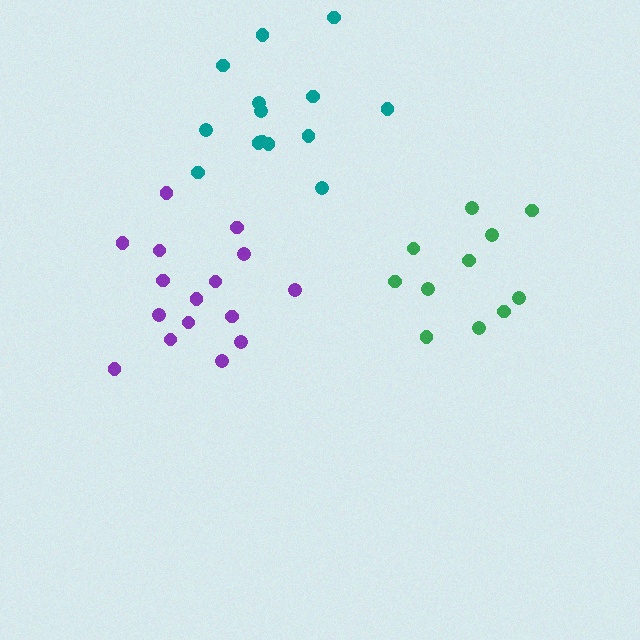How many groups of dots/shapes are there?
There are 3 groups.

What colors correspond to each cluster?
The clusters are colored: green, teal, purple.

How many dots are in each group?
Group 1: 11 dots, Group 2: 14 dots, Group 3: 16 dots (41 total).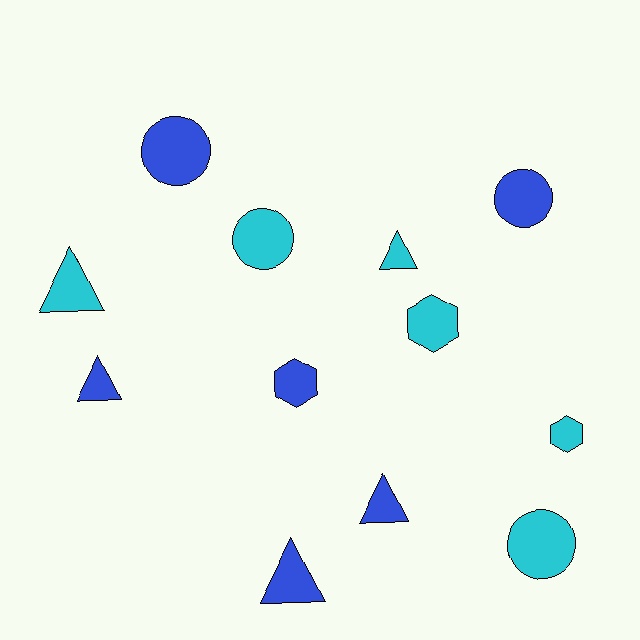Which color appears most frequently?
Cyan, with 6 objects.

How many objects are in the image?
There are 12 objects.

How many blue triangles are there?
There are 3 blue triangles.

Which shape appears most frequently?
Triangle, with 5 objects.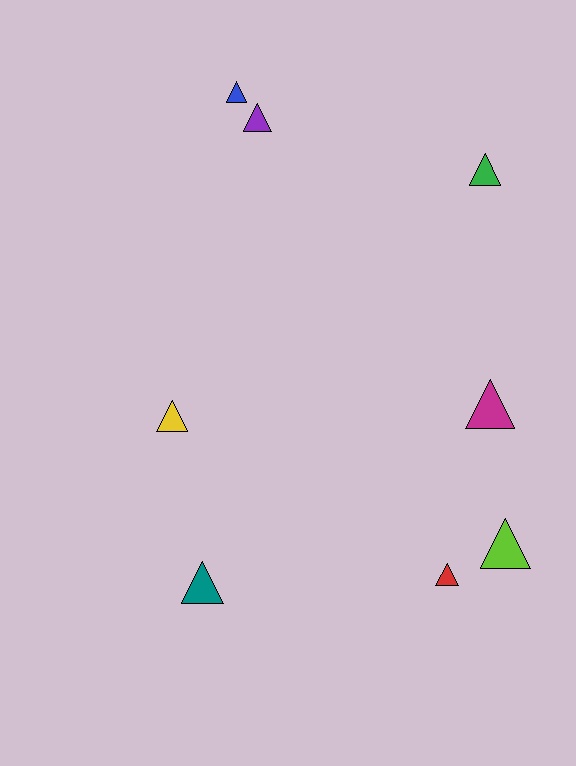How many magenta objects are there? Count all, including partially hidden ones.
There is 1 magenta object.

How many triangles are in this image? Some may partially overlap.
There are 8 triangles.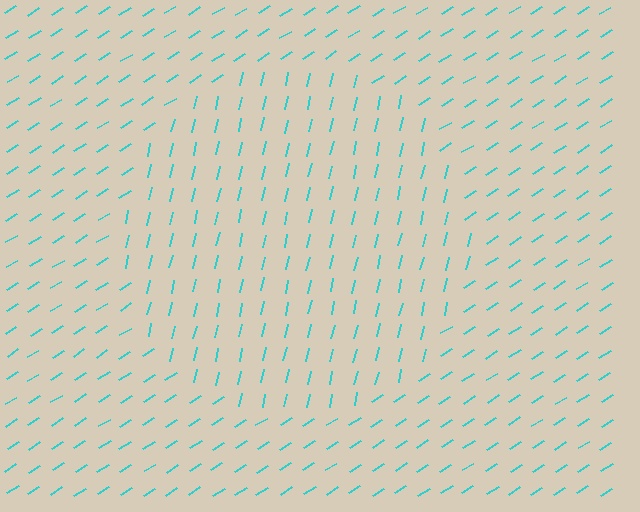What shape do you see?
I see a circle.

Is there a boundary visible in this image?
Yes, there is a texture boundary formed by a change in line orientation.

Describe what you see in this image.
The image is filled with small cyan line segments. A circle region in the image has lines oriented differently from the surrounding lines, creating a visible texture boundary.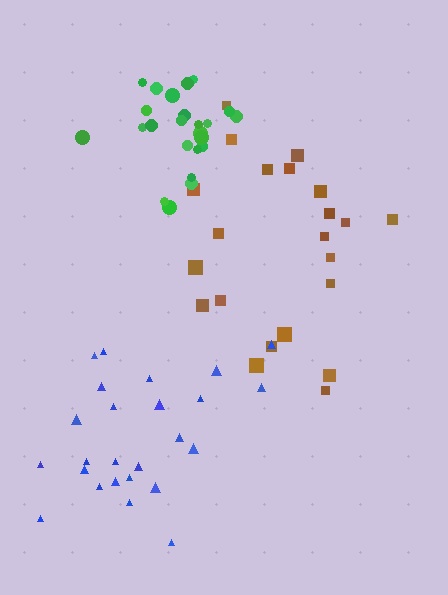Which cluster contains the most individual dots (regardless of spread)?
Blue (25).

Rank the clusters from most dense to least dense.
green, blue, brown.